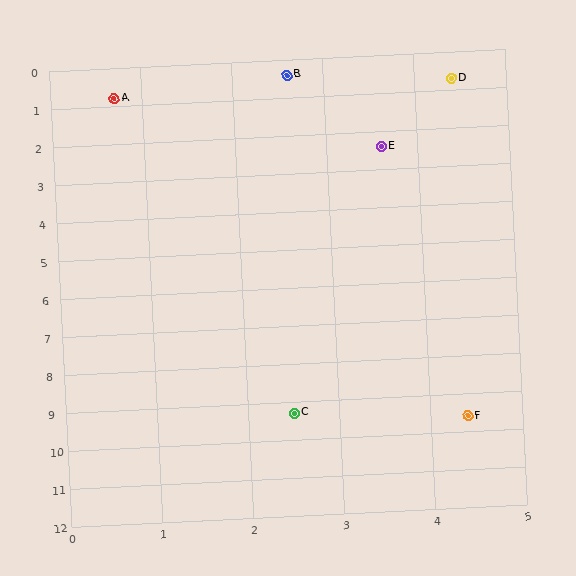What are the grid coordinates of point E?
Point E is at approximately (3.6, 2.4).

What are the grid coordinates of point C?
Point C is at approximately (2.5, 9.3).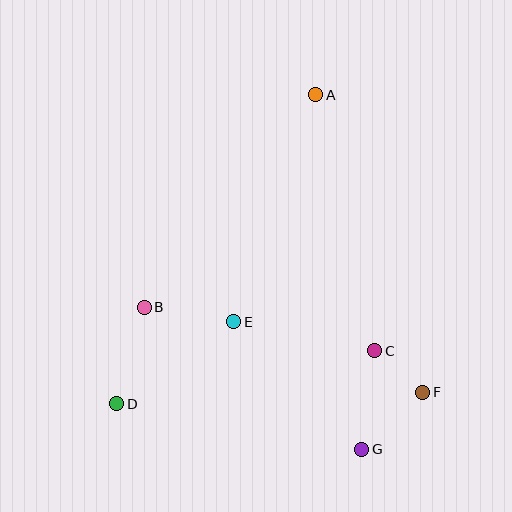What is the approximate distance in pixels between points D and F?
The distance between D and F is approximately 306 pixels.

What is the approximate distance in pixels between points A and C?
The distance between A and C is approximately 263 pixels.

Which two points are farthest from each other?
Points A and D are farthest from each other.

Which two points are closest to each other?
Points C and F are closest to each other.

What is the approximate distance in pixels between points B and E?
The distance between B and E is approximately 91 pixels.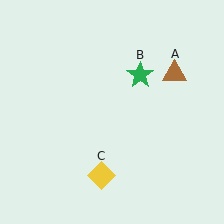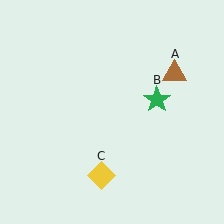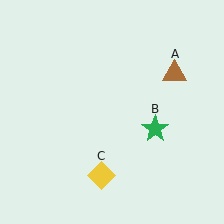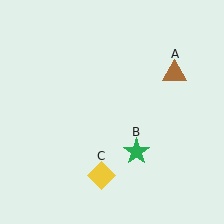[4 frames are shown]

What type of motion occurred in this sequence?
The green star (object B) rotated clockwise around the center of the scene.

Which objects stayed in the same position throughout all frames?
Brown triangle (object A) and yellow diamond (object C) remained stationary.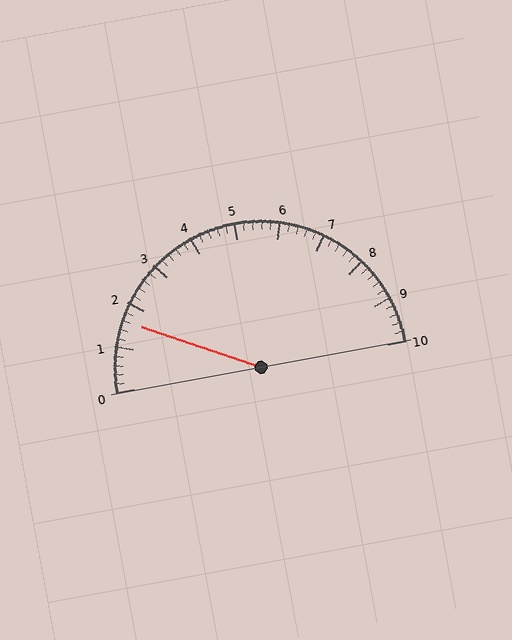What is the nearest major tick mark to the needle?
The nearest major tick mark is 2.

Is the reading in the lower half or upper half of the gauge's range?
The reading is in the lower half of the range (0 to 10).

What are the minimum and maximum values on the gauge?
The gauge ranges from 0 to 10.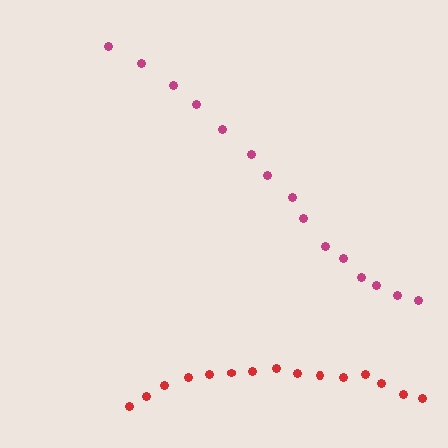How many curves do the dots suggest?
There are 2 distinct paths.